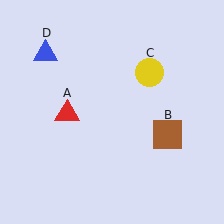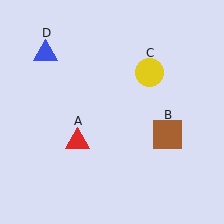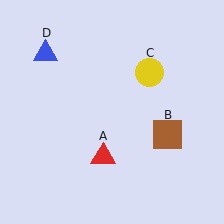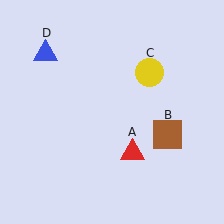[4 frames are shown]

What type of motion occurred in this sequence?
The red triangle (object A) rotated counterclockwise around the center of the scene.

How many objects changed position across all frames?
1 object changed position: red triangle (object A).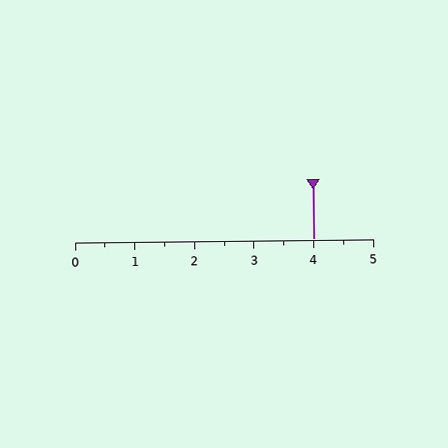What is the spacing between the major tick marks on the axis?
The major ticks are spaced 1 apart.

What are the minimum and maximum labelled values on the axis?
The axis runs from 0 to 5.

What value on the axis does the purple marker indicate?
The marker indicates approximately 4.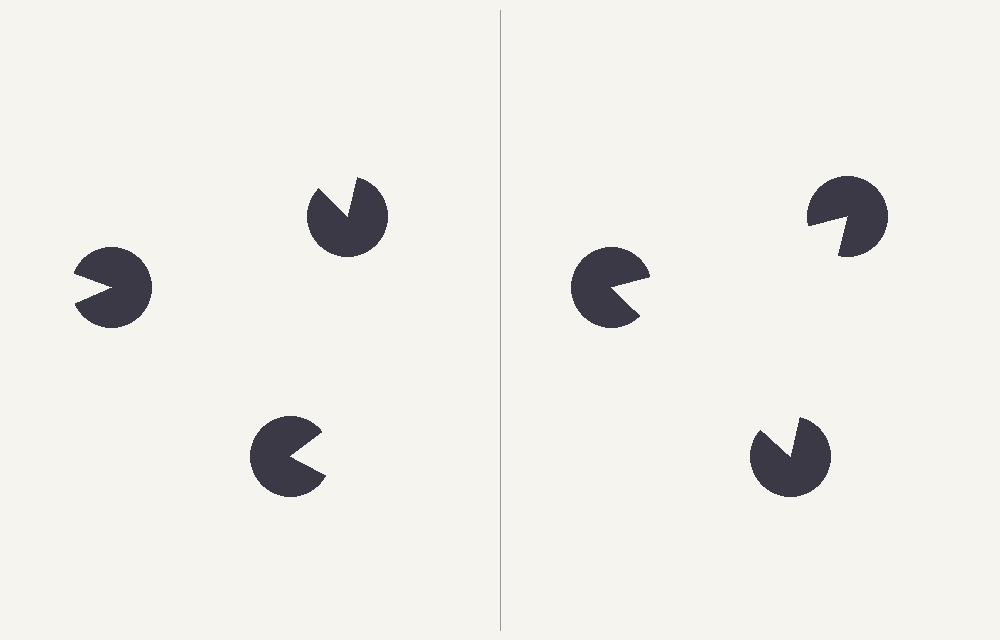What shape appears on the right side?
An illusory triangle.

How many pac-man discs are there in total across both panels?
6 — 3 on each side.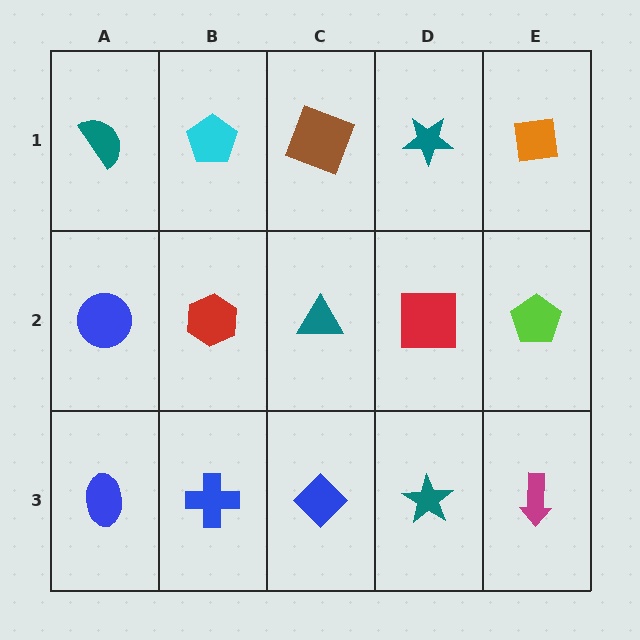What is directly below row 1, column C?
A teal triangle.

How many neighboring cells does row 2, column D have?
4.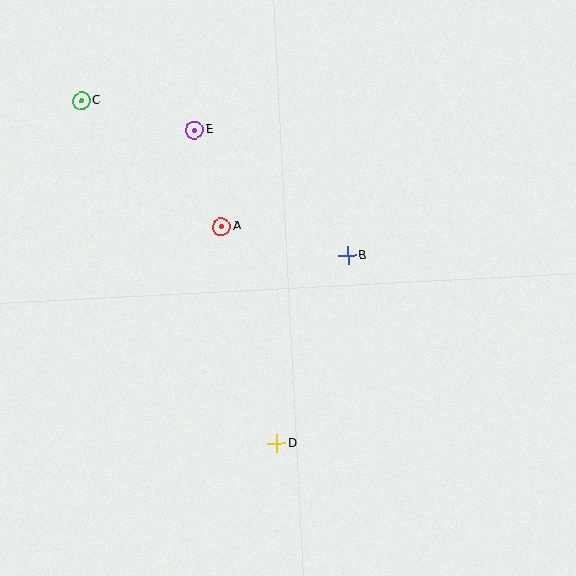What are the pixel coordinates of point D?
Point D is at (277, 444).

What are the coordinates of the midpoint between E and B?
The midpoint between E and B is at (271, 193).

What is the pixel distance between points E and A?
The distance between E and A is 101 pixels.